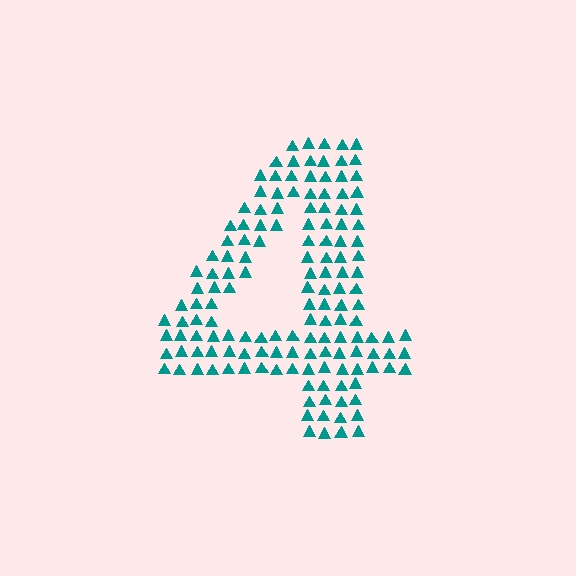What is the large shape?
The large shape is the digit 4.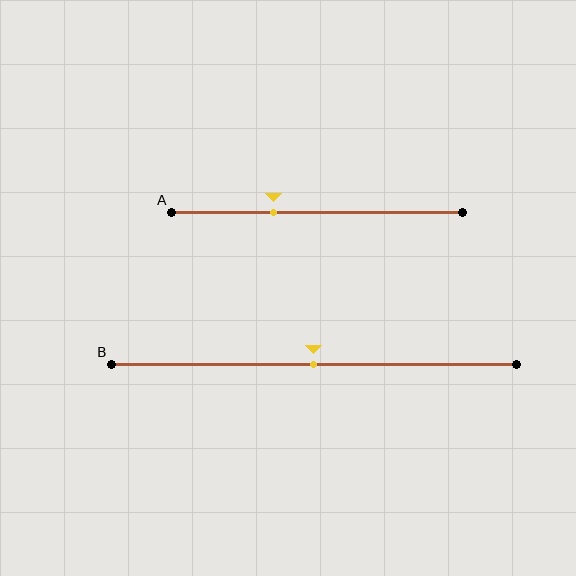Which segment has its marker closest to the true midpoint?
Segment B has its marker closest to the true midpoint.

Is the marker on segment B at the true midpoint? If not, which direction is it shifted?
Yes, the marker on segment B is at the true midpoint.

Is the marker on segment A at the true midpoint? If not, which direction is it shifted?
No, the marker on segment A is shifted to the left by about 15% of the segment length.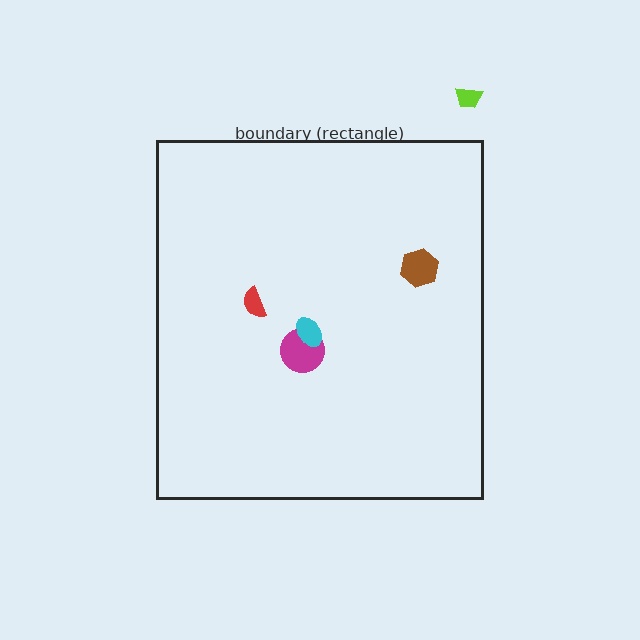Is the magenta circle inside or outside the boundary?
Inside.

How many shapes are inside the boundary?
4 inside, 1 outside.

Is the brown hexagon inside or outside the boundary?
Inside.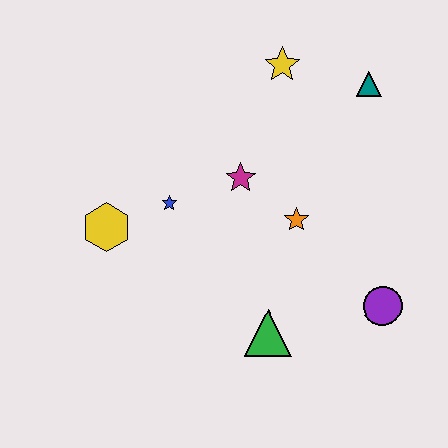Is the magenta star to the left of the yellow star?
Yes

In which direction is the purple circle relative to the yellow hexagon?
The purple circle is to the right of the yellow hexagon.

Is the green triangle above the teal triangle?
No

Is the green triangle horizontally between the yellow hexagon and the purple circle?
Yes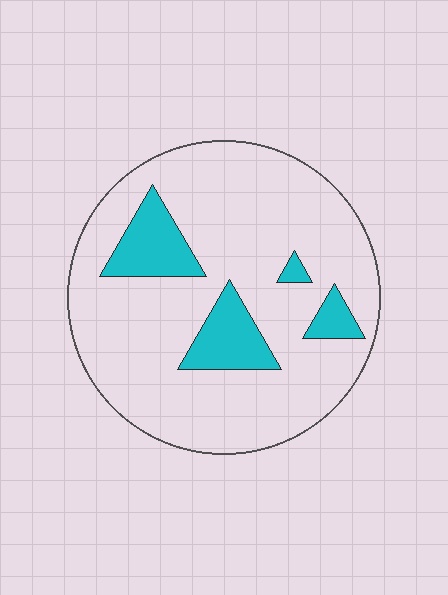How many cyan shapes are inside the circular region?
4.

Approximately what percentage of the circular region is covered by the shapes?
Approximately 15%.